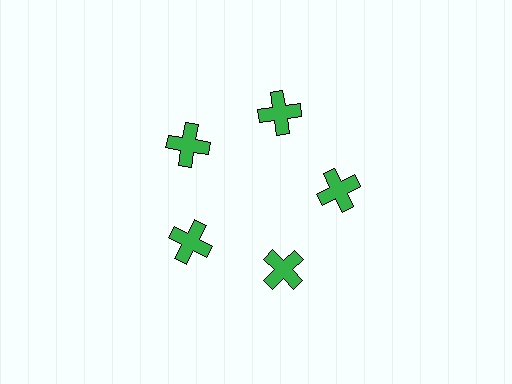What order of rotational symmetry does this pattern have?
This pattern has 5-fold rotational symmetry.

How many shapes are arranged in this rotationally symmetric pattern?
There are 5 shapes, arranged in 5 groups of 1.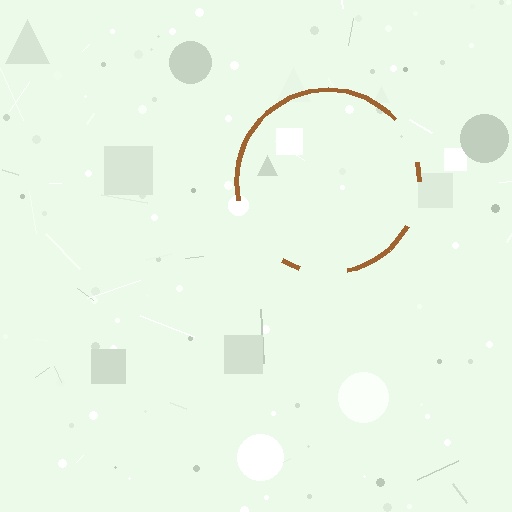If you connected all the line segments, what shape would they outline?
They would outline a circle.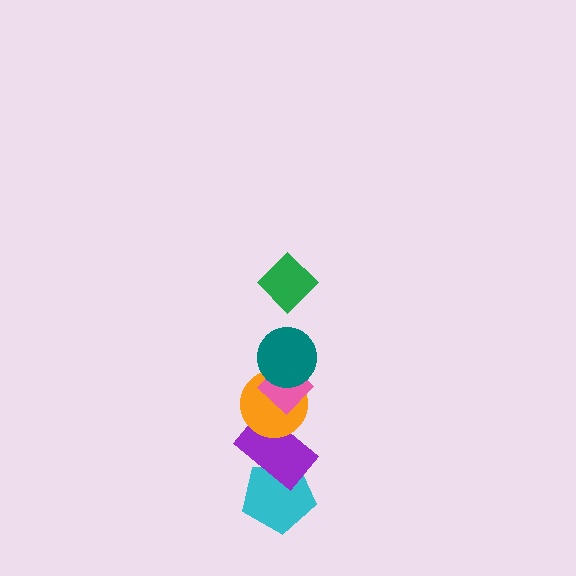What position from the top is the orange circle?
The orange circle is 4th from the top.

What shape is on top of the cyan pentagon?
The purple rectangle is on top of the cyan pentagon.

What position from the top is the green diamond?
The green diamond is 1st from the top.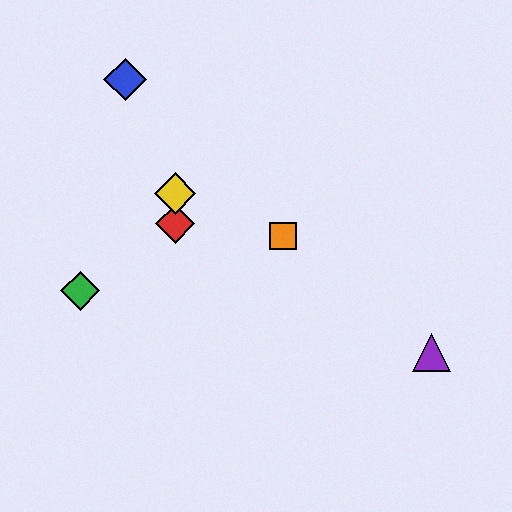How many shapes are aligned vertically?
2 shapes (the red diamond, the yellow diamond) are aligned vertically.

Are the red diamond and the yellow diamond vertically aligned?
Yes, both are at x≈175.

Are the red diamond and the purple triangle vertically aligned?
No, the red diamond is at x≈175 and the purple triangle is at x≈432.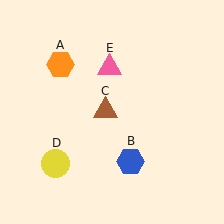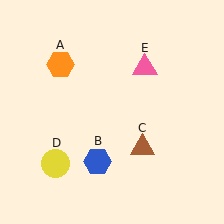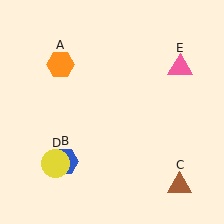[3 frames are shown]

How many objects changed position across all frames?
3 objects changed position: blue hexagon (object B), brown triangle (object C), pink triangle (object E).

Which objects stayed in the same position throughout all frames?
Orange hexagon (object A) and yellow circle (object D) remained stationary.